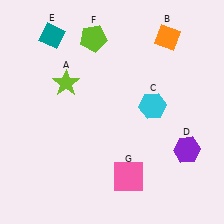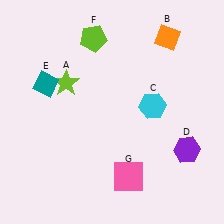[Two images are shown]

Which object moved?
The teal diamond (E) moved down.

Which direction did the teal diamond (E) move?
The teal diamond (E) moved down.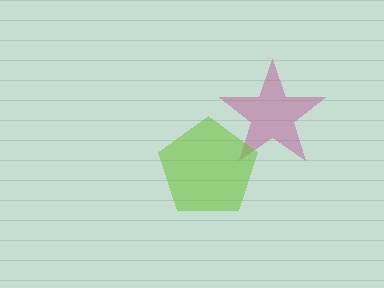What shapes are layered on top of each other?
The layered shapes are: a magenta star, a lime pentagon.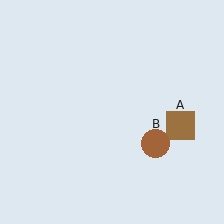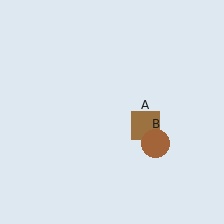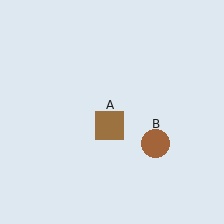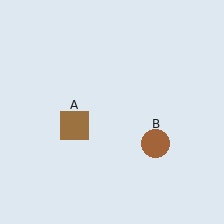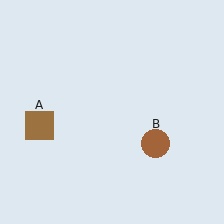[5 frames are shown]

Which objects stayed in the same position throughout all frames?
Brown circle (object B) remained stationary.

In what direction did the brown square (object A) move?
The brown square (object A) moved left.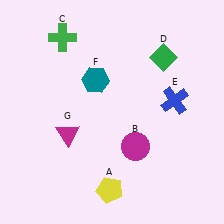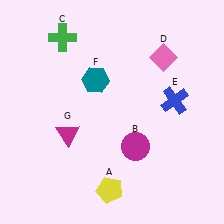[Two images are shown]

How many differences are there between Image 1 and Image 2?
There is 1 difference between the two images.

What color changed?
The diamond (D) changed from green in Image 1 to pink in Image 2.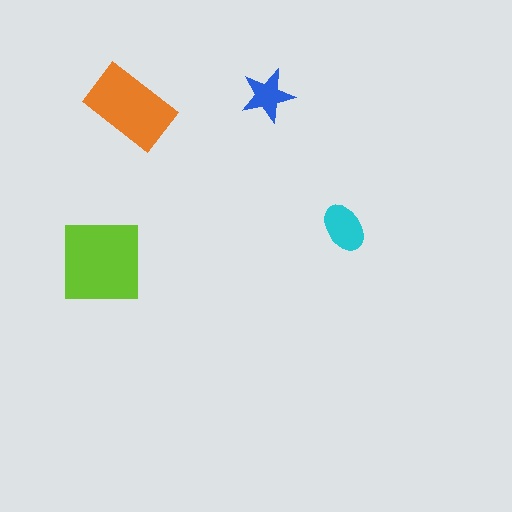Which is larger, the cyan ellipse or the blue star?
The cyan ellipse.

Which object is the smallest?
The blue star.